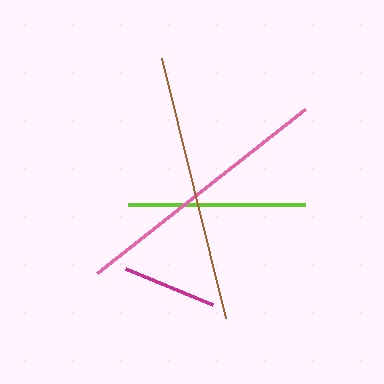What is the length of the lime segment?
The lime segment is approximately 177 pixels long.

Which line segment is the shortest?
The magenta line is the shortest at approximately 94 pixels.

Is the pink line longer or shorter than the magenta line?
The pink line is longer than the magenta line.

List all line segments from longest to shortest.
From longest to shortest: brown, pink, lime, magenta.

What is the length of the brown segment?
The brown segment is approximately 267 pixels long.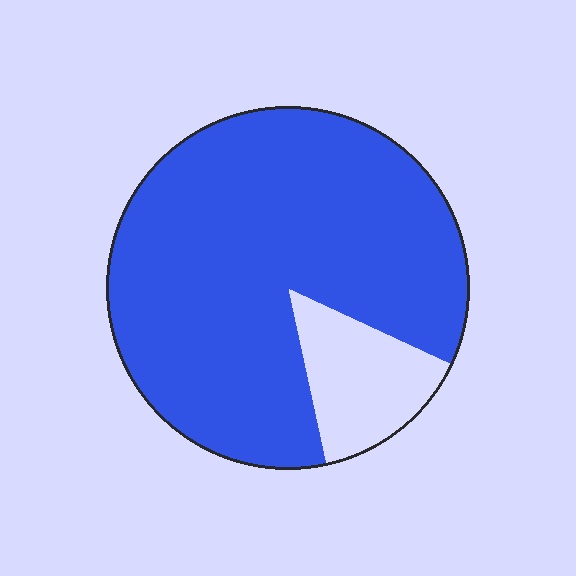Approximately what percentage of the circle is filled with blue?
Approximately 85%.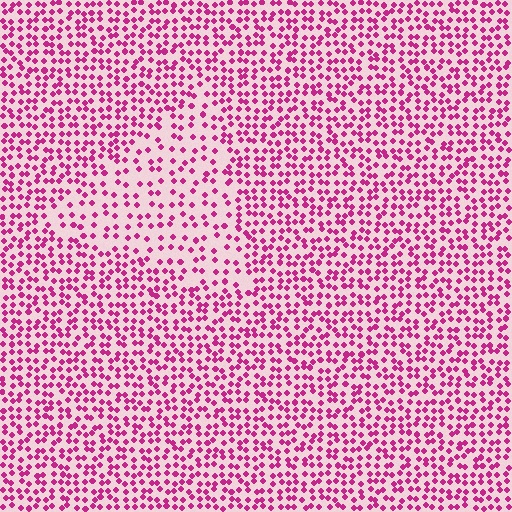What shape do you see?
I see a triangle.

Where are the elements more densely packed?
The elements are more densely packed outside the triangle boundary.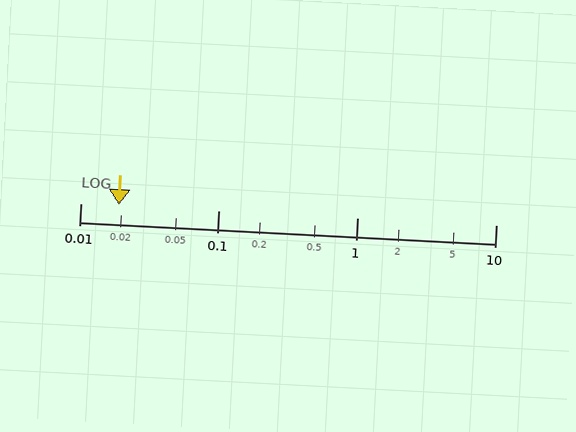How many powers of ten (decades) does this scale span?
The scale spans 3 decades, from 0.01 to 10.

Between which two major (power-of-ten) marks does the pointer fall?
The pointer is between 0.01 and 0.1.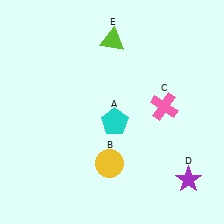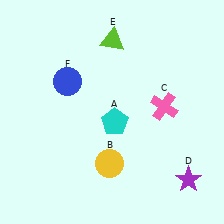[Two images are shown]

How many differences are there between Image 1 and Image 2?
There is 1 difference between the two images.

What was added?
A blue circle (F) was added in Image 2.